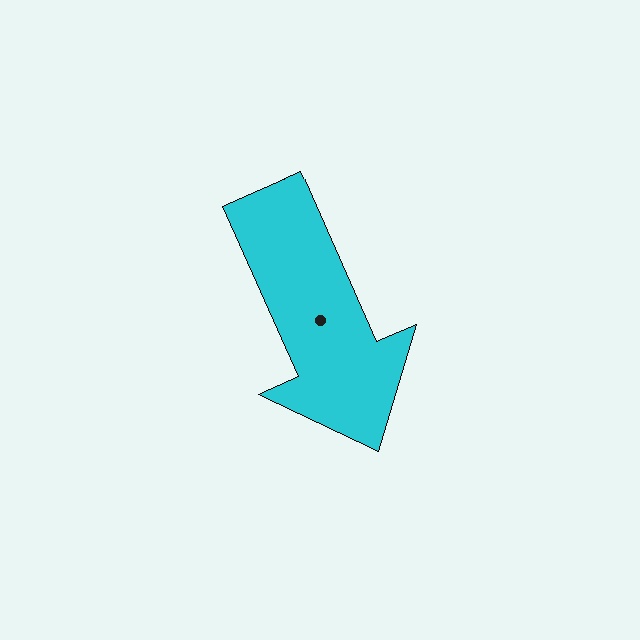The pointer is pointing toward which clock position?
Roughly 5 o'clock.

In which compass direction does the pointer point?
Southeast.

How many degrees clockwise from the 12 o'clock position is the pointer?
Approximately 156 degrees.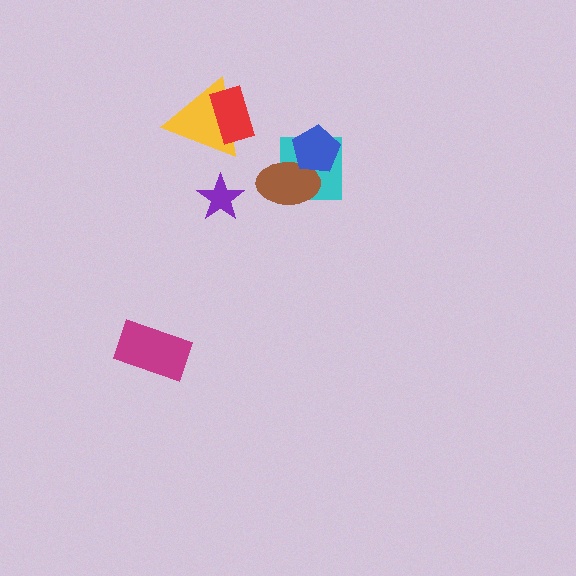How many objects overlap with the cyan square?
2 objects overlap with the cyan square.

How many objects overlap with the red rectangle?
1 object overlaps with the red rectangle.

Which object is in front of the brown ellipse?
The blue pentagon is in front of the brown ellipse.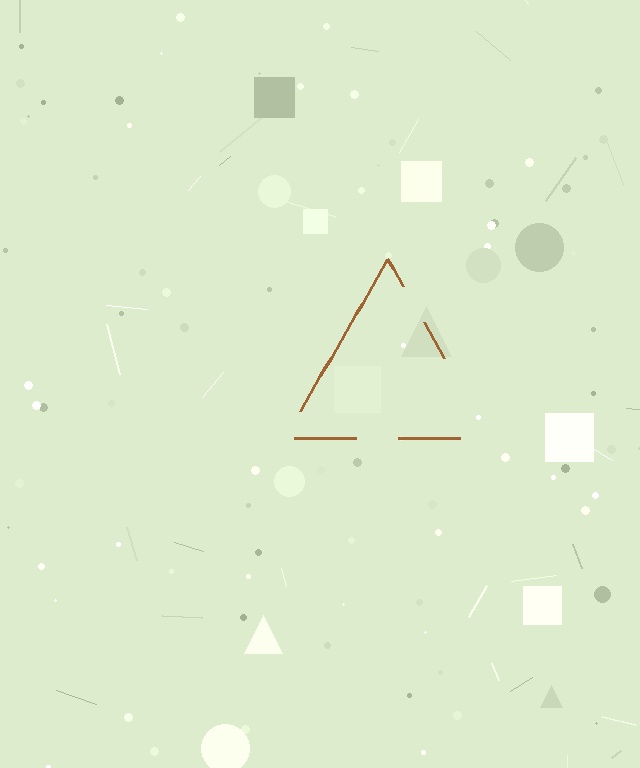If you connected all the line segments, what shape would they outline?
They would outline a triangle.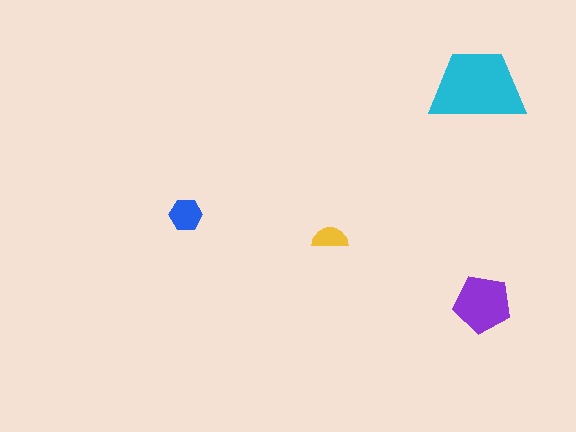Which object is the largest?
The cyan trapezoid.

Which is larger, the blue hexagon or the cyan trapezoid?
The cyan trapezoid.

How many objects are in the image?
There are 4 objects in the image.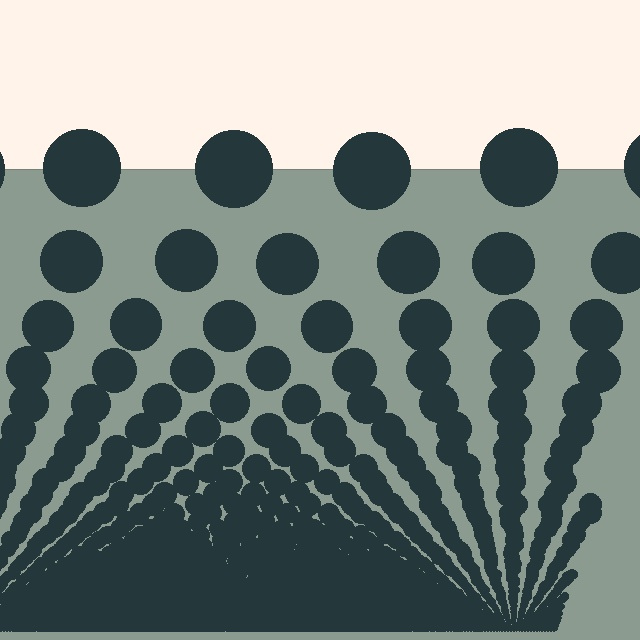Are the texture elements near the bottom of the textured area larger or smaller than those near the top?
Smaller. The gradient is inverted — elements near the bottom are smaller and denser.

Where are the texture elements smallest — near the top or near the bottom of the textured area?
Near the bottom.